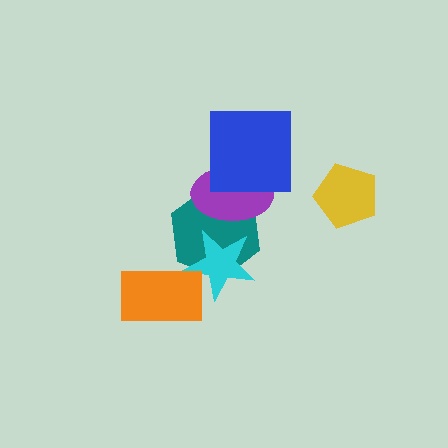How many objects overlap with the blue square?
1 object overlaps with the blue square.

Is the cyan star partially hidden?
Yes, it is partially covered by another shape.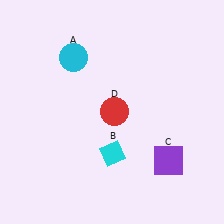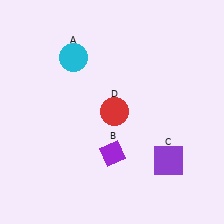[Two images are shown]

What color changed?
The diamond (B) changed from cyan in Image 1 to purple in Image 2.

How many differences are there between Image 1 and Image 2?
There is 1 difference between the two images.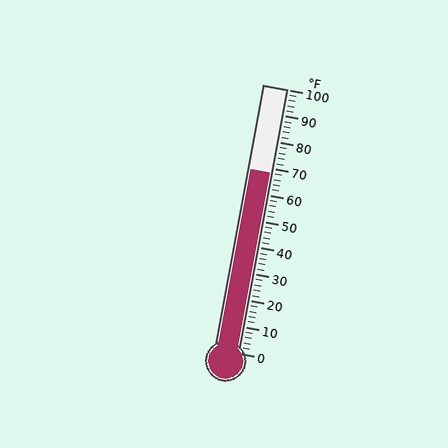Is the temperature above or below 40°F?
The temperature is above 40°F.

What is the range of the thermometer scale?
The thermometer scale ranges from 0°F to 100°F.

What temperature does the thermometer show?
The thermometer shows approximately 68°F.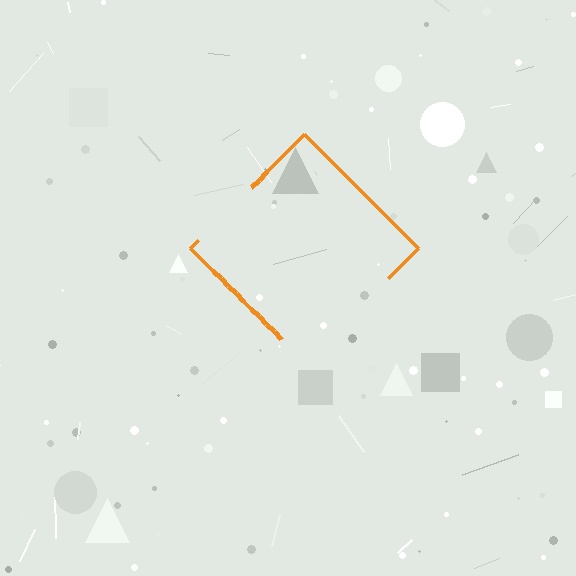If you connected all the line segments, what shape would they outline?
They would outline a diamond.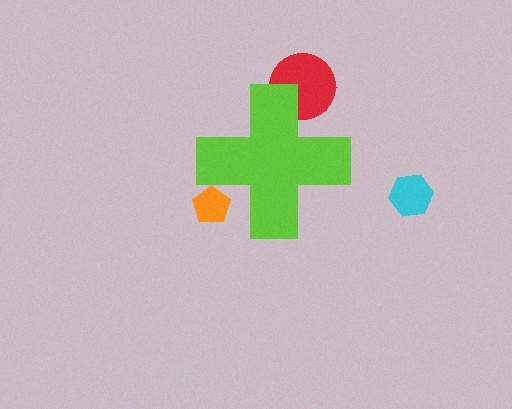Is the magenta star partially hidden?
Yes, the magenta star is partially hidden behind the lime cross.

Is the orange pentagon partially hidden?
Yes, the orange pentagon is partially hidden behind the lime cross.